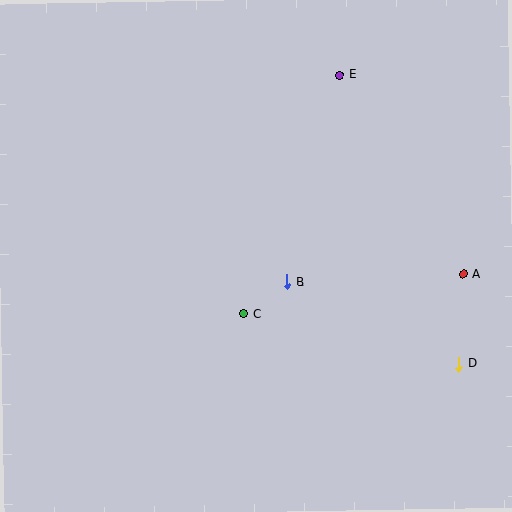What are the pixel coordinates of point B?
Point B is at (287, 282).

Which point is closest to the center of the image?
Point B at (287, 282) is closest to the center.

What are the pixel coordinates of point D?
Point D is at (459, 364).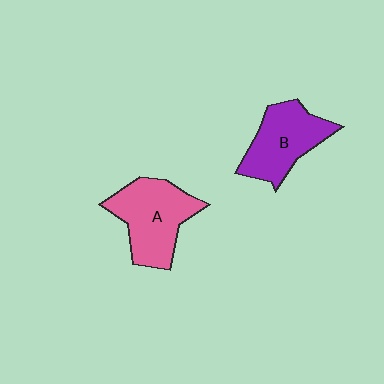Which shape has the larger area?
Shape A (pink).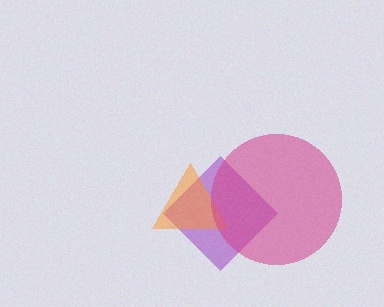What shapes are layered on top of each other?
The layered shapes are: a purple diamond, an orange triangle, a magenta circle.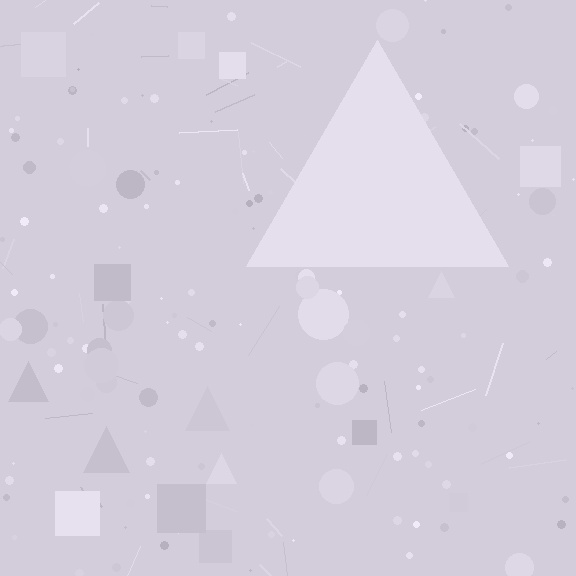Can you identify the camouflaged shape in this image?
The camouflaged shape is a triangle.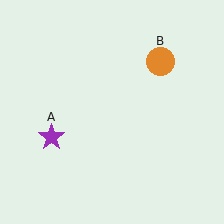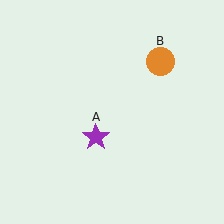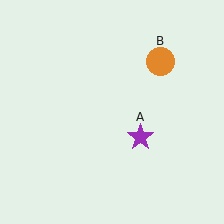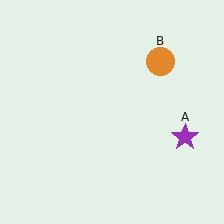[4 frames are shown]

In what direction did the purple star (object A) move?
The purple star (object A) moved right.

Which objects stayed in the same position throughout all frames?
Orange circle (object B) remained stationary.